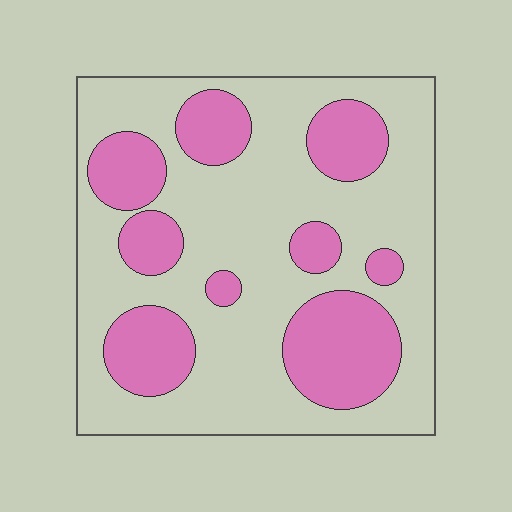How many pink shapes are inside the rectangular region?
9.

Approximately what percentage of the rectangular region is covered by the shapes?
Approximately 30%.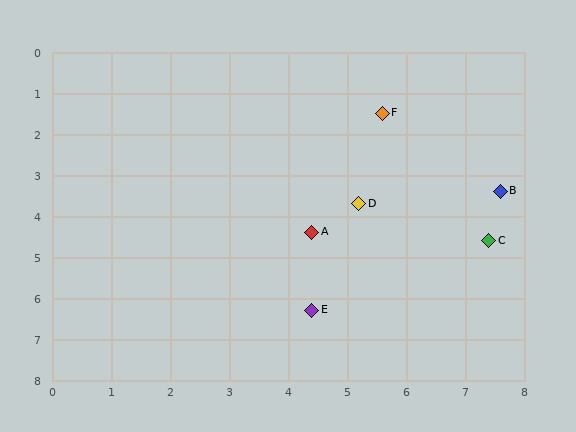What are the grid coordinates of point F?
Point F is at approximately (5.6, 1.5).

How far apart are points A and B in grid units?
Points A and B are about 3.4 grid units apart.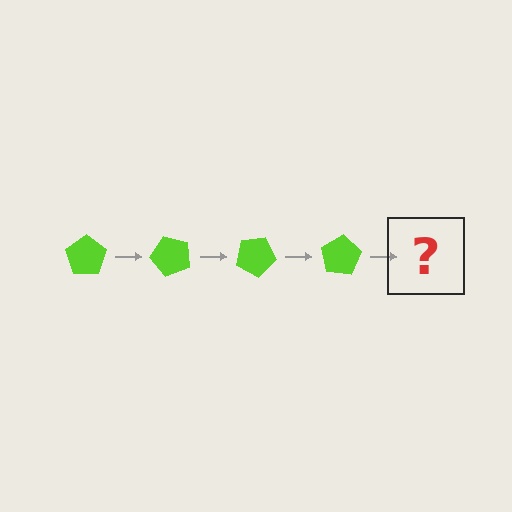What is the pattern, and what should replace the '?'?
The pattern is that the pentagon rotates 50 degrees each step. The '?' should be a lime pentagon rotated 200 degrees.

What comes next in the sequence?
The next element should be a lime pentagon rotated 200 degrees.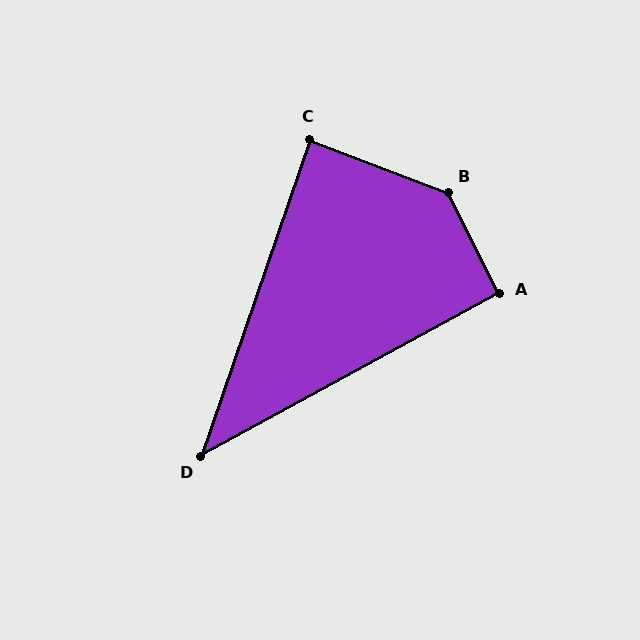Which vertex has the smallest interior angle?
D, at approximately 42 degrees.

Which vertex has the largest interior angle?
B, at approximately 138 degrees.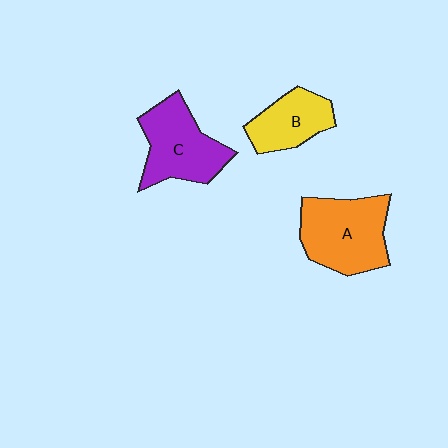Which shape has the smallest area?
Shape B (yellow).